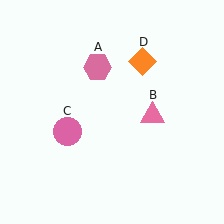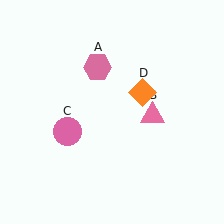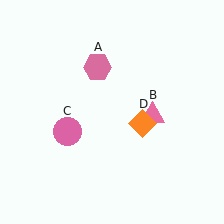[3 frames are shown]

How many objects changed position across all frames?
1 object changed position: orange diamond (object D).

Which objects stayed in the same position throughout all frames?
Pink hexagon (object A) and pink triangle (object B) and pink circle (object C) remained stationary.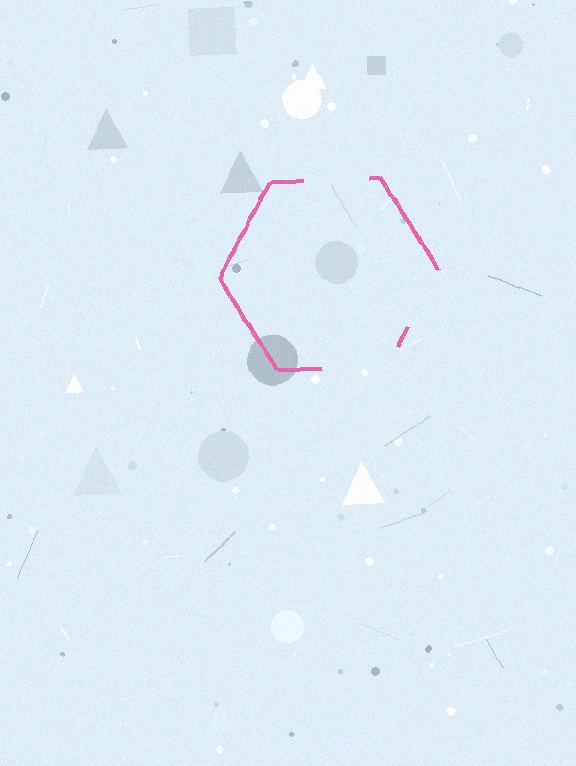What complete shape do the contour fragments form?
The contour fragments form a hexagon.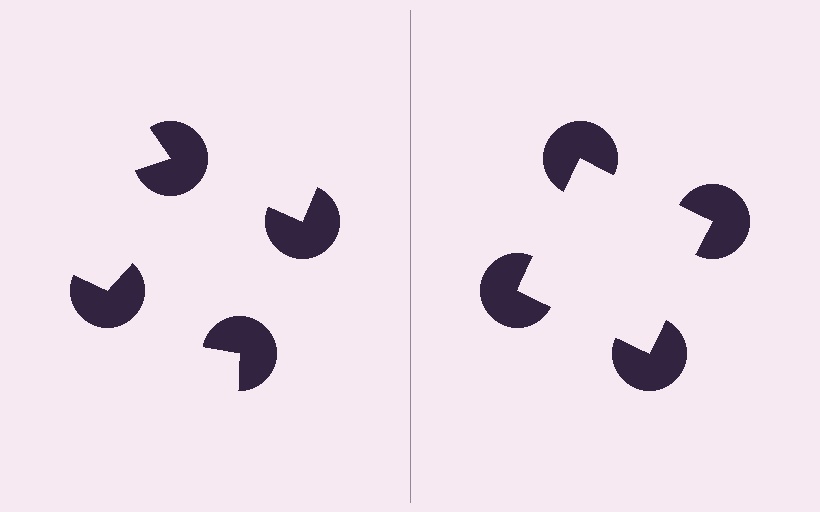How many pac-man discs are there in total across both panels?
8 — 4 on each side.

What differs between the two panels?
The pac-man discs are positioned identically on both sides; only the wedge orientations differ. On the right they align to a square; on the left they are misaligned.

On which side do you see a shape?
An illusory square appears on the right side. On the left side the wedge cuts are rotated, so no coherent shape forms.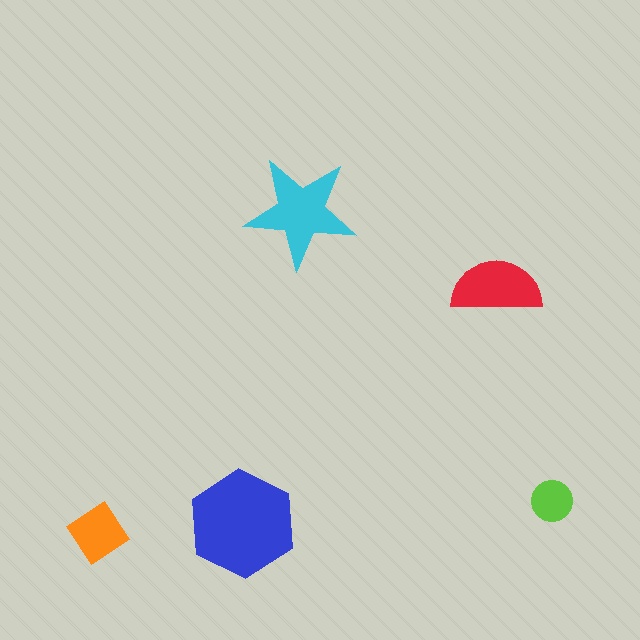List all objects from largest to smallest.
The blue hexagon, the cyan star, the red semicircle, the orange diamond, the lime circle.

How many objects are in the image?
There are 5 objects in the image.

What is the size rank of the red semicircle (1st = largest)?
3rd.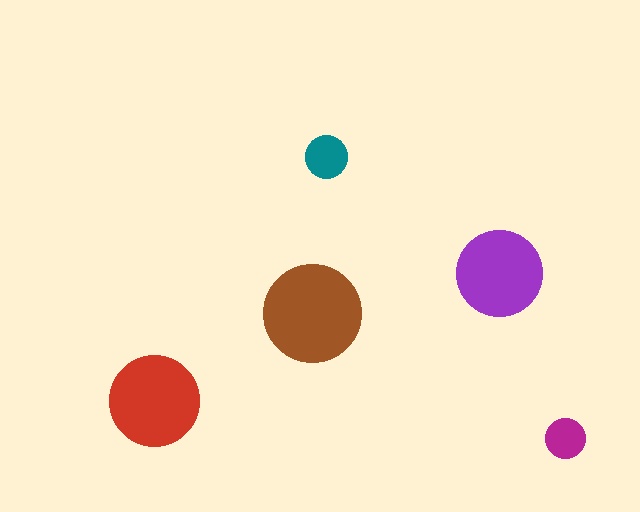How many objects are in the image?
There are 5 objects in the image.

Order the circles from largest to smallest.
the brown one, the red one, the purple one, the teal one, the magenta one.